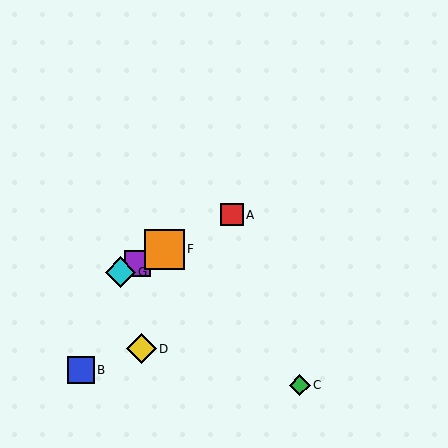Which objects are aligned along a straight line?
Objects A, E, F, G are aligned along a straight line.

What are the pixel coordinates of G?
Object G is at (120, 272).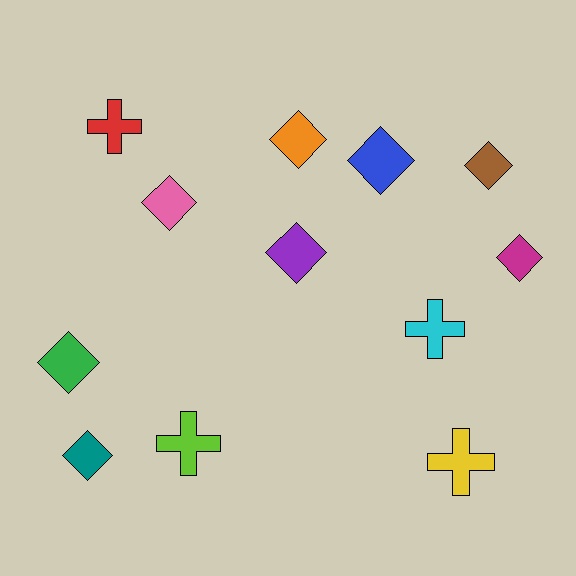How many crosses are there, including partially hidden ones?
There are 4 crosses.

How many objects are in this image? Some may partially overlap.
There are 12 objects.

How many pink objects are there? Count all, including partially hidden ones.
There is 1 pink object.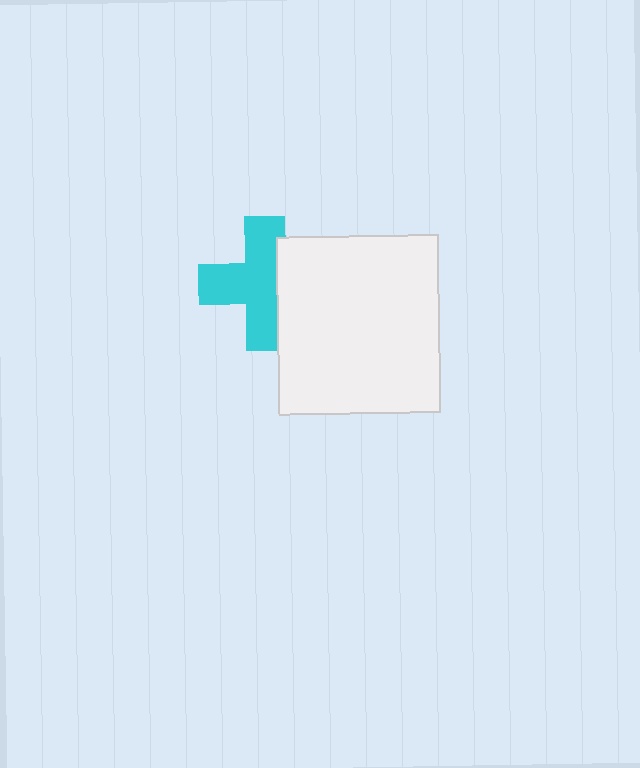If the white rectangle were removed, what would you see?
You would see the complete cyan cross.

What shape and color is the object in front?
The object in front is a white rectangle.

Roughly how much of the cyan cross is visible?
Most of it is visible (roughly 66%).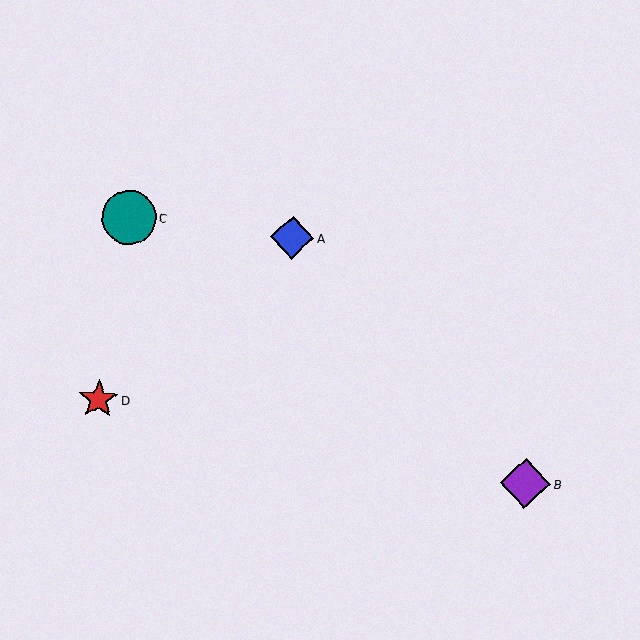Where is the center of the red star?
The center of the red star is at (98, 400).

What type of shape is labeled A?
Shape A is a blue diamond.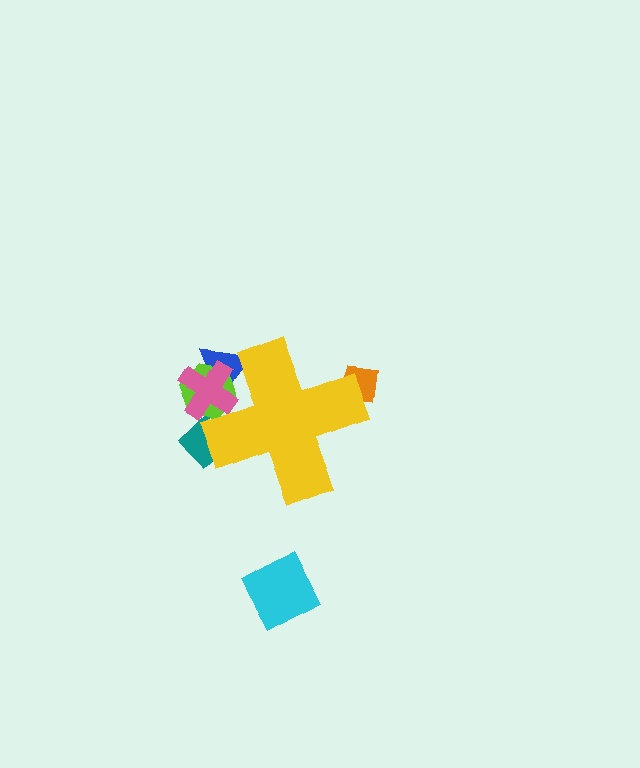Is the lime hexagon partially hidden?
Yes, the lime hexagon is partially hidden behind the yellow cross.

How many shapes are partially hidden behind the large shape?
5 shapes are partially hidden.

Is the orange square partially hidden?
Yes, the orange square is partially hidden behind the yellow cross.